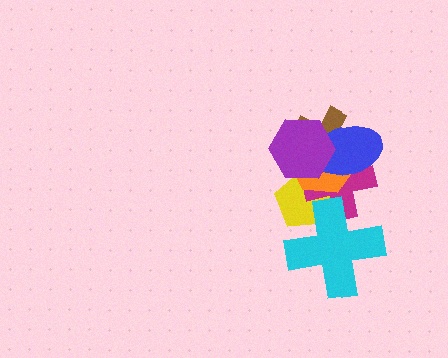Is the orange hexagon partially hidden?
Yes, it is partially covered by another shape.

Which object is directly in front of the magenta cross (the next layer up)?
The orange hexagon is directly in front of the magenta cross.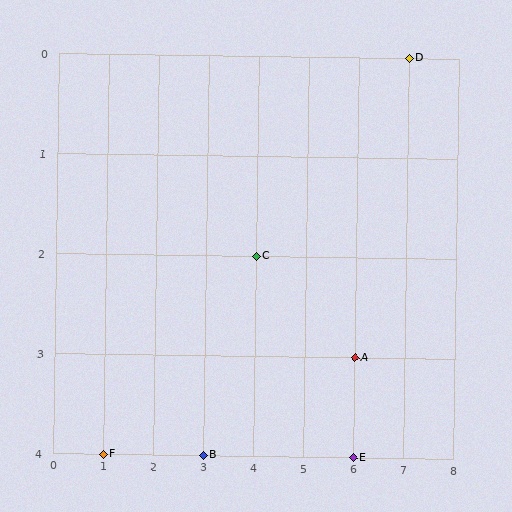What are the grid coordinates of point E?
Point E is at grid coordinates (6, 4).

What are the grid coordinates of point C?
Point C is at grid coordinates (4, 2).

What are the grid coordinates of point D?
Point D is at grid coordinates (7, 0).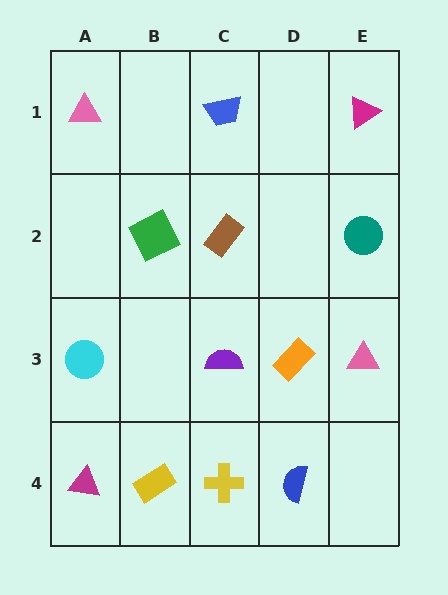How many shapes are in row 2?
3 shapes.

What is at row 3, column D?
An orange rectangle.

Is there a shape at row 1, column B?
No, that cell is empty.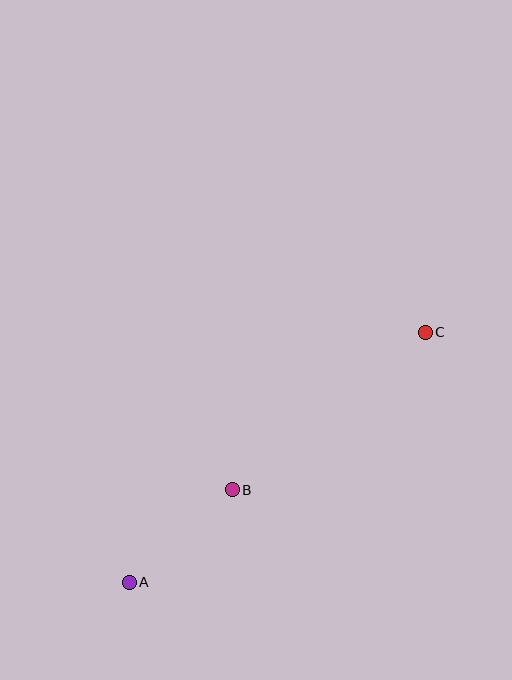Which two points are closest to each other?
Points A and B are closest to each other.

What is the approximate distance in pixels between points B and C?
The distance between B and C is approximately 249 pixels.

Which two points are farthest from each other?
Points A and C are farthest from each other.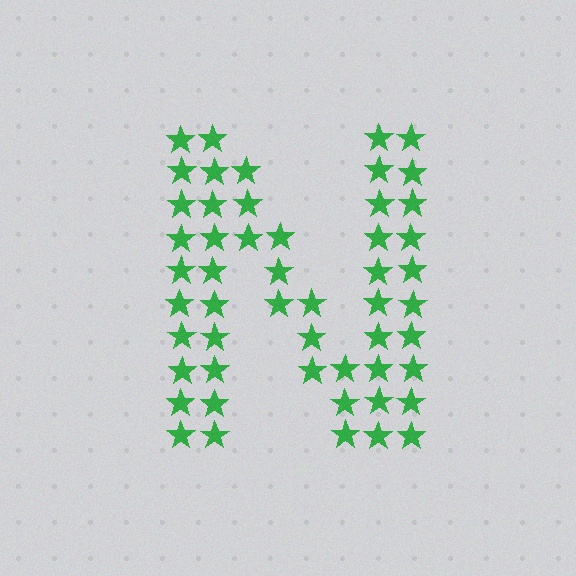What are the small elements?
The small elements are stars.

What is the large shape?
The large shape is the letter N.